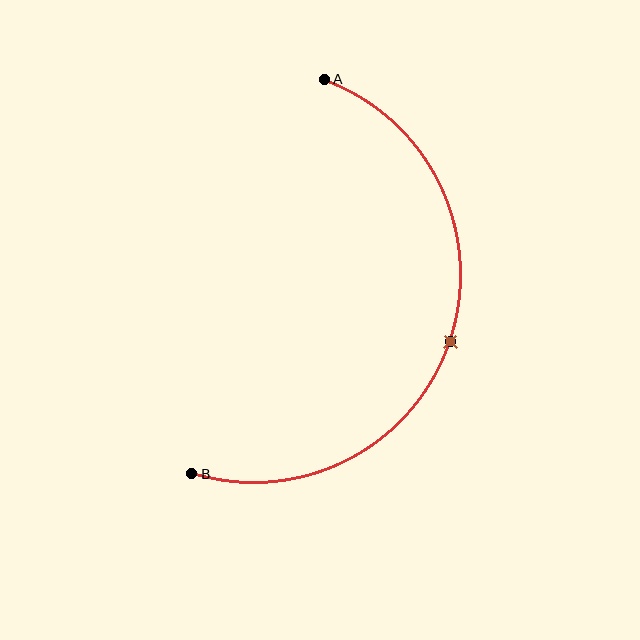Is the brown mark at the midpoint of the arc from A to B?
Yes. The brown mark lies on the arc at equal arc-length from both A and B — it is the arc midpoint.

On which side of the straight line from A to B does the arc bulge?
The arc bulges to the right of the straight line connecting A and B.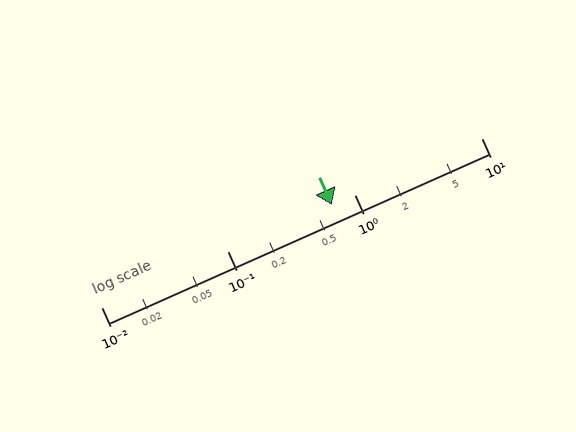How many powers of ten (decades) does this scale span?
The scale spans 3 decades, from 0.01 to 10.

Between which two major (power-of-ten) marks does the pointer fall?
The pointer is between 0.1 and 1.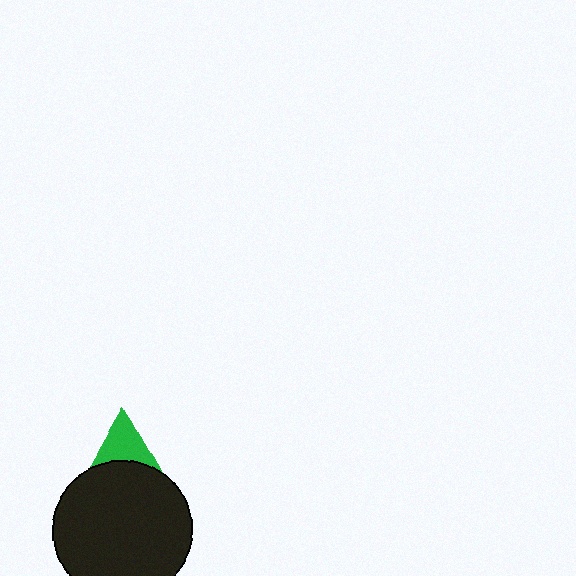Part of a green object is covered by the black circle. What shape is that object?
It is a triangle.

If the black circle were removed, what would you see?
You would see the complete green triangle.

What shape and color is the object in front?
The object in front is a black circle.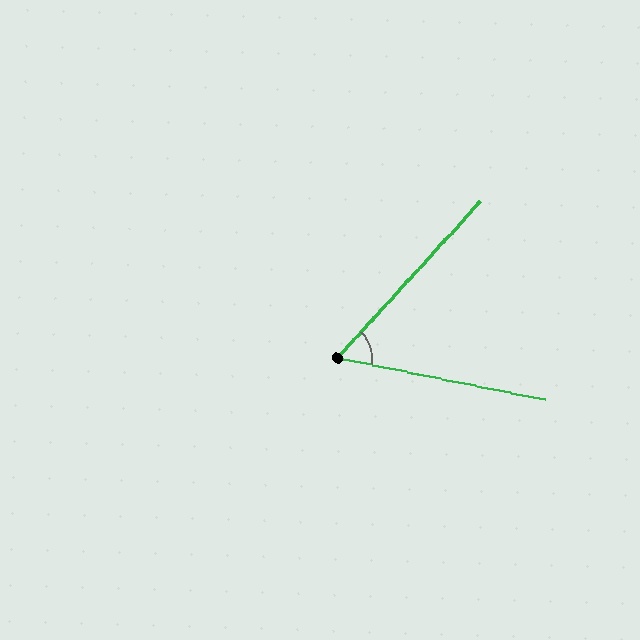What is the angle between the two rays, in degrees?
Approximately 59 degrees.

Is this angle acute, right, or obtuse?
It is acute.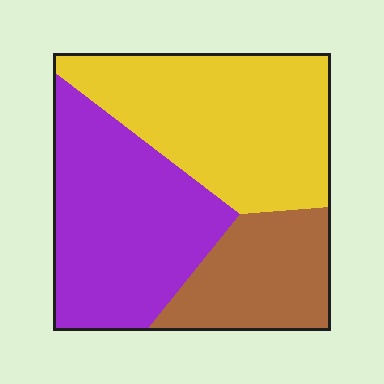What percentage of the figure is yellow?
Yellow takes up about two fifths (2/5) of the figure.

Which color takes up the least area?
Brown, at roughly 20%.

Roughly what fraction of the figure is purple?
Purple covers 38% of the figure.